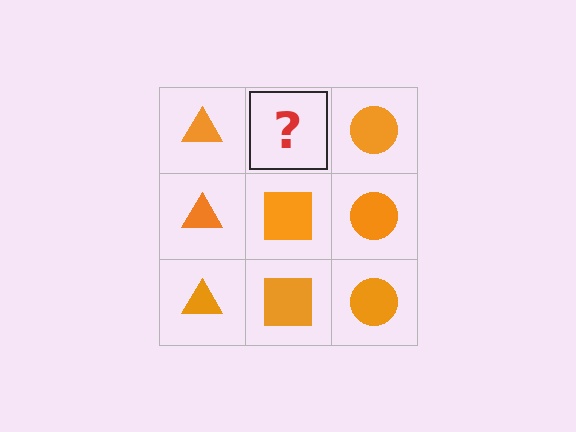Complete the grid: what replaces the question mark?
The question mark should be replaced with an orange square.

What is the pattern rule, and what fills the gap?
The rule is that each column has a consistent shape. The gap should be filled with an orange square.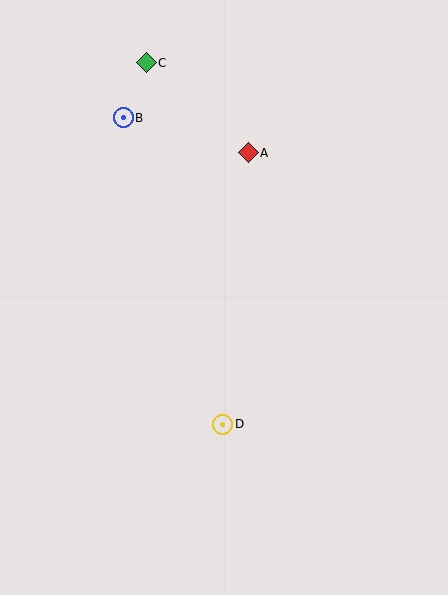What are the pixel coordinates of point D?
Point D is at (223, 424).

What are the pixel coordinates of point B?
Point B is at (123, 118).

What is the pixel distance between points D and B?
The distance between D and B is 323 pixels.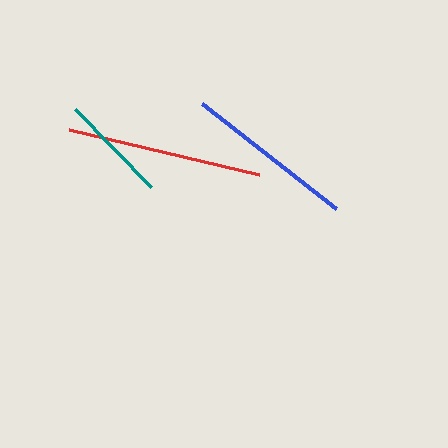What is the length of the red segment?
The red segment is approximately 195 pixels long.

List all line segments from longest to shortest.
From longest to shortest: red, blue, teal.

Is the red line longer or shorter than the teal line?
The red line is longer than the teal line.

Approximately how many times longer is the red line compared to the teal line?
The red line is approximately 1.8 times the length of the teal line.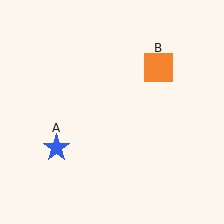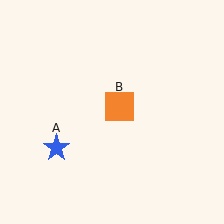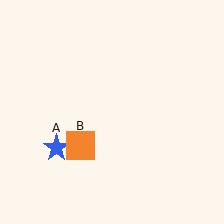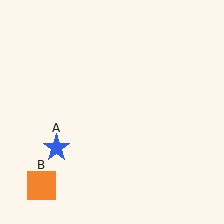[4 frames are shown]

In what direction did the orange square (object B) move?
The orange square (object B) moved down and to the left.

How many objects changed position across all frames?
1 object changed position: orange square (object B).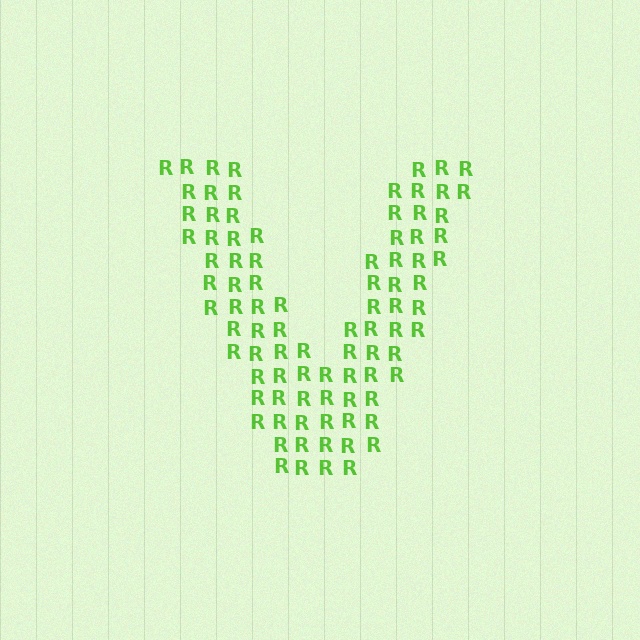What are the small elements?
The small elements are letter R's.